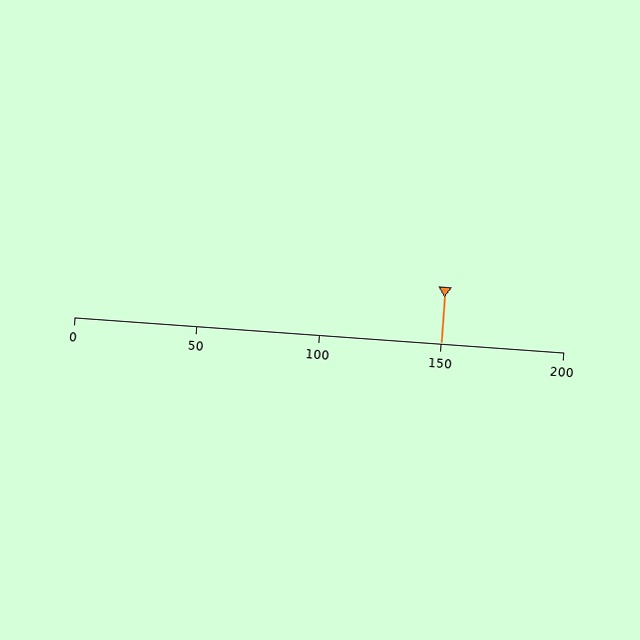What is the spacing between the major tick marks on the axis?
The major ticks are spaced 50 apart.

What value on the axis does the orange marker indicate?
The marker indicates approximately 150.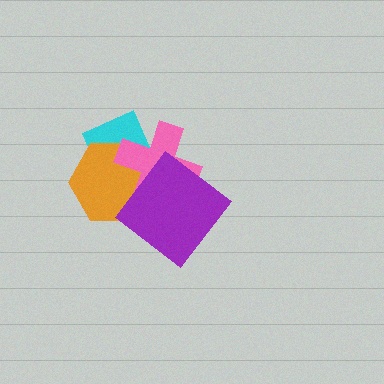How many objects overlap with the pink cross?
3 objects overlap with the pink cross.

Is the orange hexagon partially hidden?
Yes, it is partially covered by another shape.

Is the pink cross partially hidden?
Yes, it is partially covered by another shape.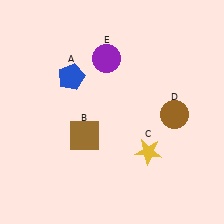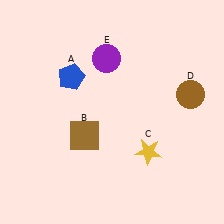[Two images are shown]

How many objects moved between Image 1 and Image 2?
1 object moved between the two images.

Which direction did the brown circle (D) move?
The brown circle (D) moved up.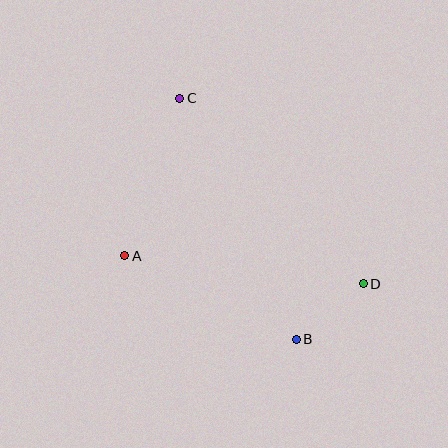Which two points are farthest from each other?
Points B and C are farthest from each other.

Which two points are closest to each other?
Points B and D are closest to each other.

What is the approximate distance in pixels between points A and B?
The distance between A and B is approximately 190 pixels.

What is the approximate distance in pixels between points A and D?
The distance between A and D is approximately 240 pixels.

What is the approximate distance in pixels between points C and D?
The distance between C and D is approximately 261 pixels.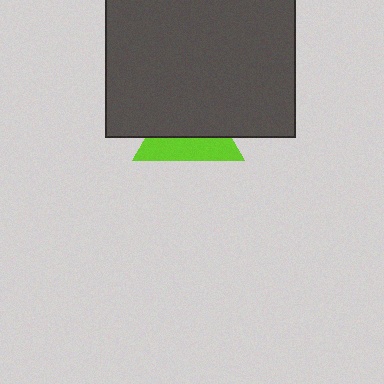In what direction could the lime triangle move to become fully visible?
The lime triangle could move down. That would shift it out from behind the dark gray square entirely.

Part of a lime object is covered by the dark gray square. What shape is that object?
It is a triangle.